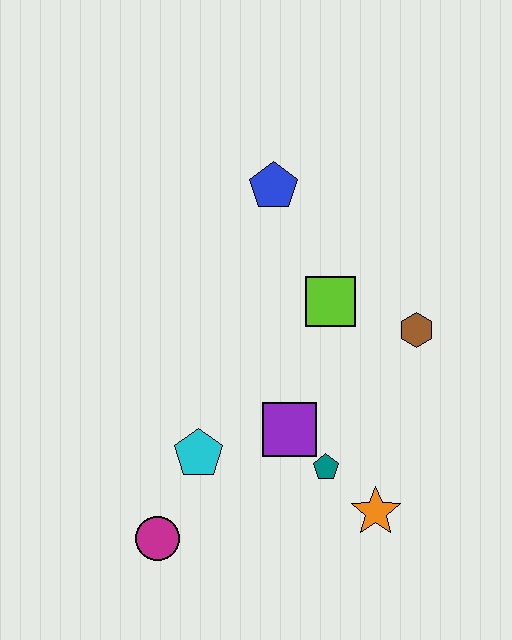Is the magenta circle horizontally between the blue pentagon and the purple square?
No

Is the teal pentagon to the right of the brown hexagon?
No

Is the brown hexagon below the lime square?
Yes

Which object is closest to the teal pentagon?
The purple square is closest to the teal pentagon.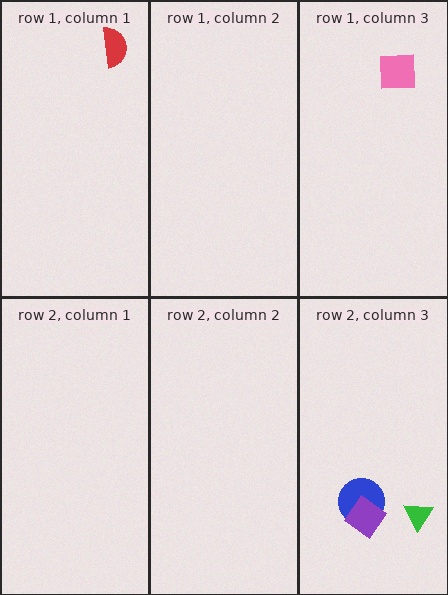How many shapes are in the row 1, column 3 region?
1.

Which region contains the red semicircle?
The row 1, column 1 region.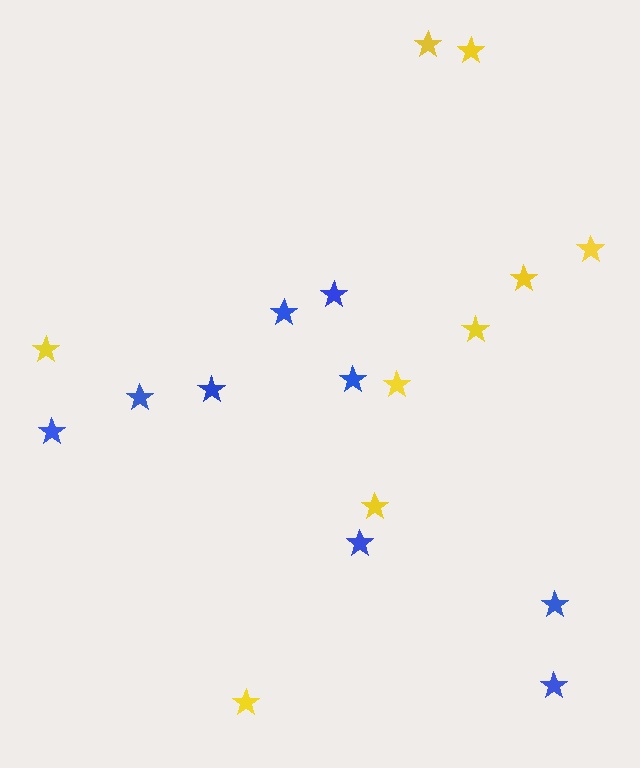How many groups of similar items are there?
There are 2 groups: one group of yellow stars (9) and one group of blue stars (9).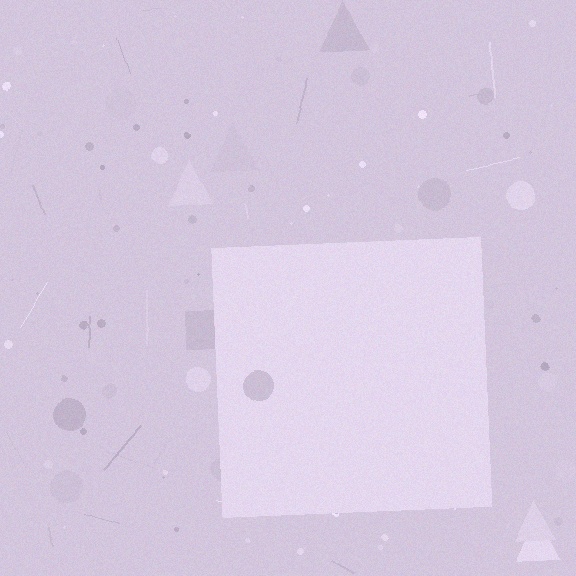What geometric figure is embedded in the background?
A square is embedded in the background.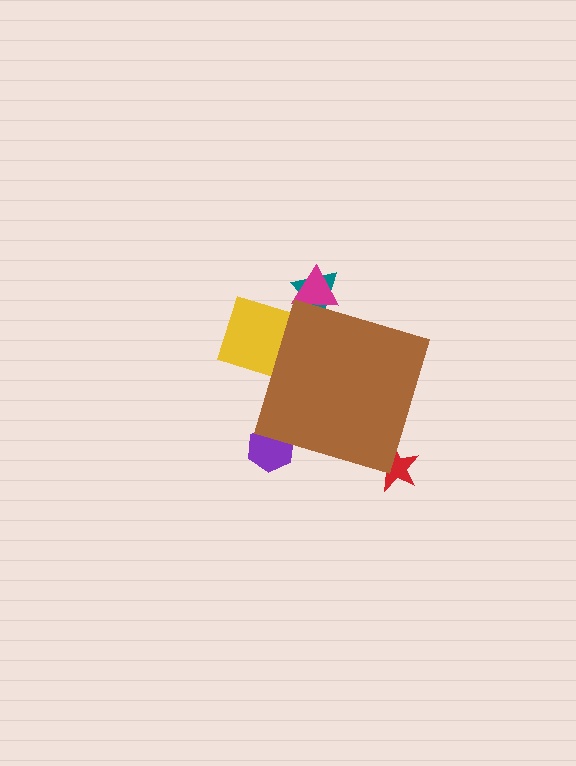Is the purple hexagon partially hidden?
Yes, the purple hexagon is partially hidden behind the brown diamond.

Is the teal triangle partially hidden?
Yes, the teal triangle is partially hidden behind the brown diamond.